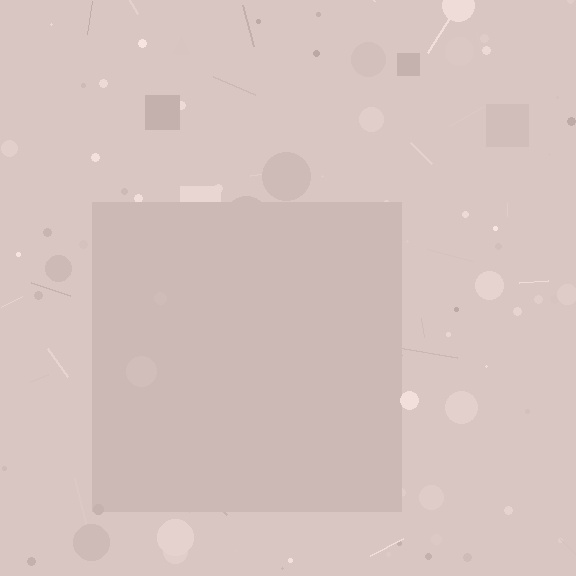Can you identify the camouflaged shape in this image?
The camouflaged shape is a square.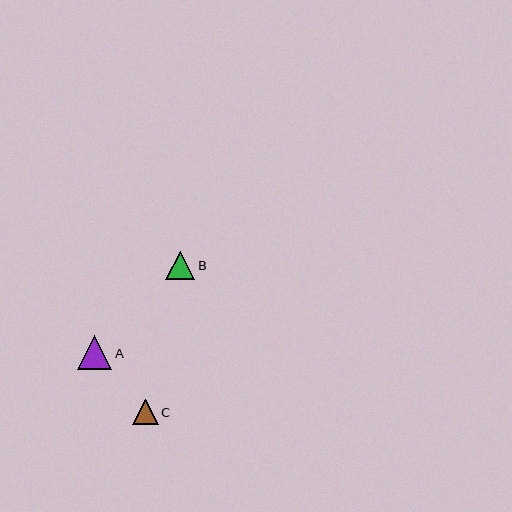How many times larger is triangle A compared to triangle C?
Triangle A is approximately 1.3 times the size of triangle C.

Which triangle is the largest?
Triangle A is the largest with a size of approximately 34 pixels.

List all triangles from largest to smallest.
From largest to smallest: A, B, C.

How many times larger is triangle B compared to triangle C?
Triangle B is approximately 1.1 times the size of triangle C.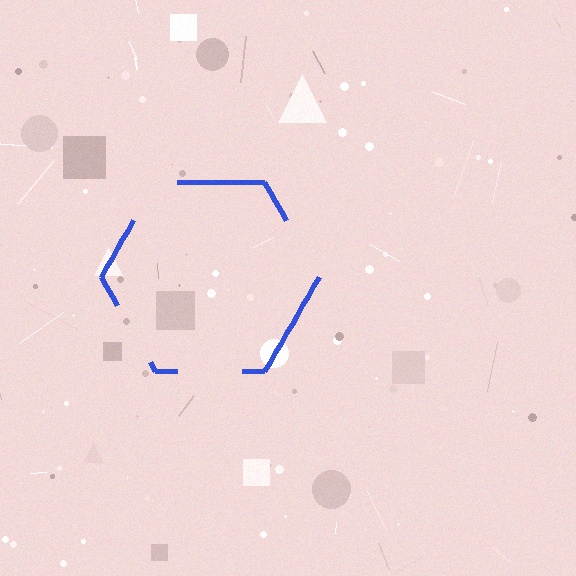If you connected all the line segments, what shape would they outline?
They would outline a hexagon.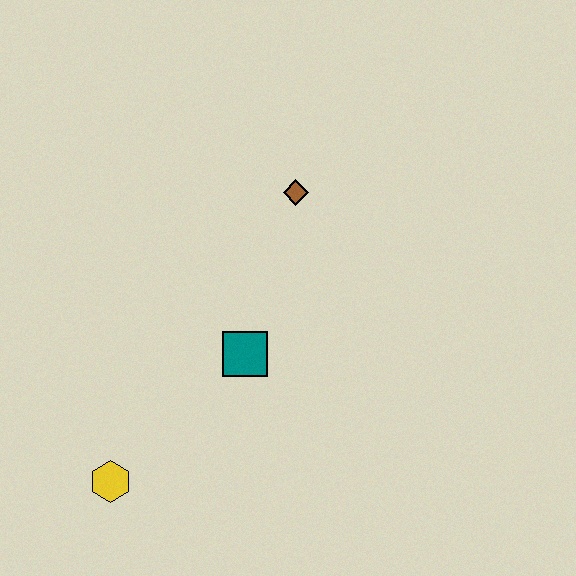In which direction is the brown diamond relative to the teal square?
The brown diamond is above the teal square.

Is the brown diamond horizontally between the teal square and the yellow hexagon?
No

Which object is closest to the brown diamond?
The teal square is closest to the brown diamond.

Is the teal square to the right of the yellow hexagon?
Yes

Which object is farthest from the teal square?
The yellow hexagon is farthest from the teal square.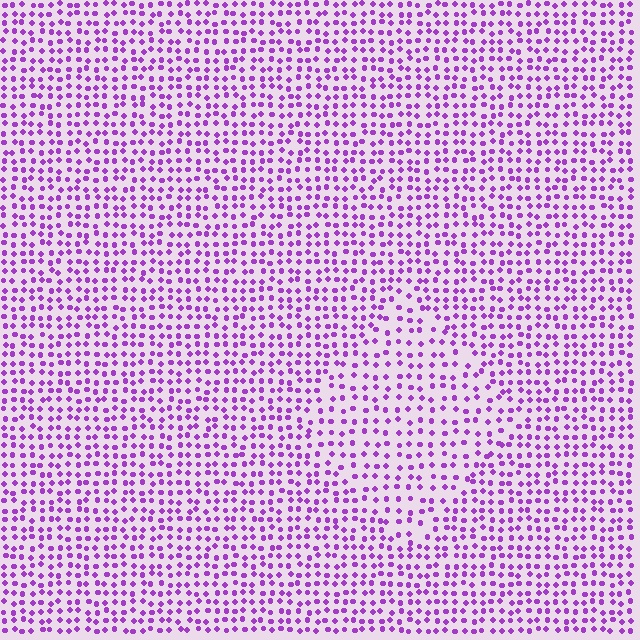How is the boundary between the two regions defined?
The boundary is defined by a change in element density (approximately 1.5x ratio). All elements are the same color, size, and shape.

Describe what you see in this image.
The image contains small purple elements arranged at two different densities. A diamond-shaped region is visible where the elements are less densely packed than the surrounding area.